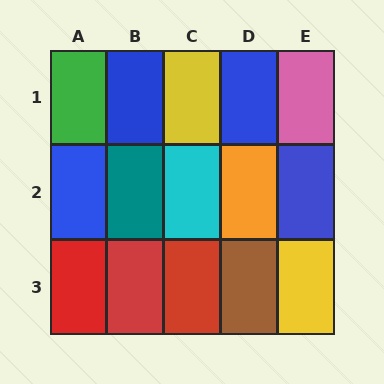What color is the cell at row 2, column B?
Teal.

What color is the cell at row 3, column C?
Red.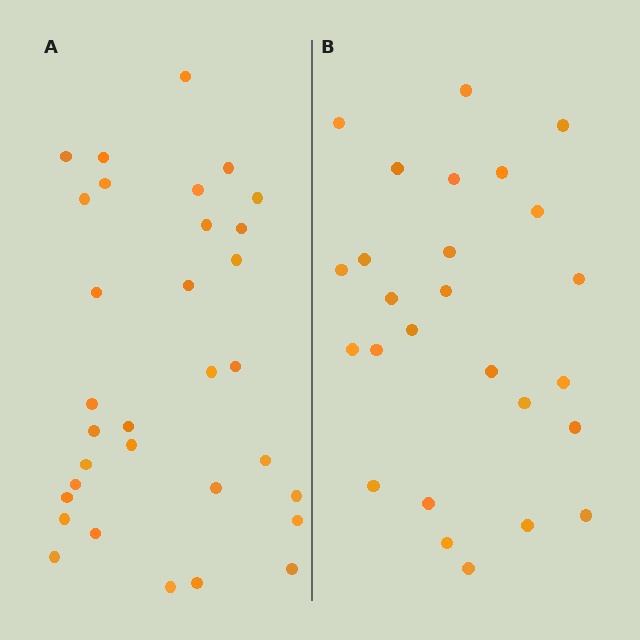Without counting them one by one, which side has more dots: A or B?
Region A (the left region) has more dots.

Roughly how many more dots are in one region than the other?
Region A has about 6 more dots than region B.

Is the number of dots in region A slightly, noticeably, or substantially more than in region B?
Region A has only slightly more — the two regions are fairly close. The ratio is roughly 1.2 to 1.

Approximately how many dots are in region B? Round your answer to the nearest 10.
About 30 dots. (The exact count is 26, which rounds to 30.)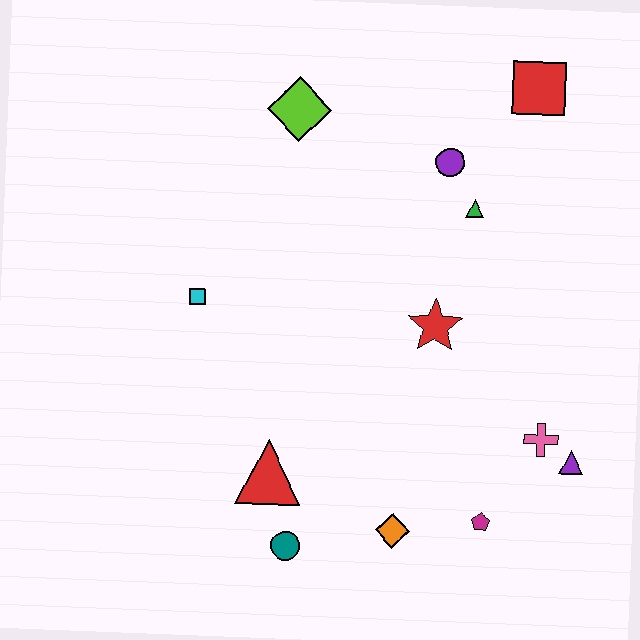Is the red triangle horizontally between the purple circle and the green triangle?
No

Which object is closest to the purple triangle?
The pink cross is closest to the purple triangle.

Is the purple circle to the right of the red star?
Yes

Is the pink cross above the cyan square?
No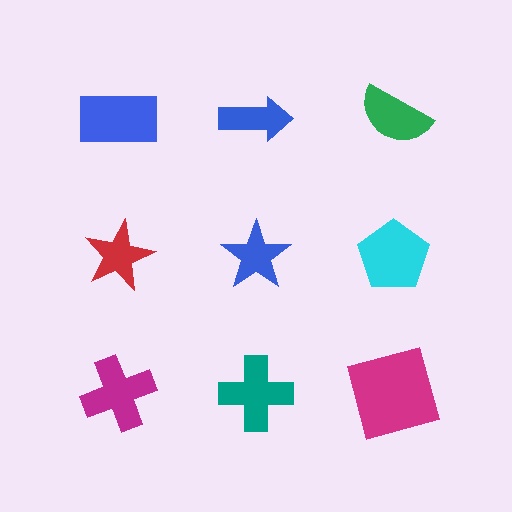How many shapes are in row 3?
3 shapes.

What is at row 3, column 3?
A magenta square.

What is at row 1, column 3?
A green semicircle.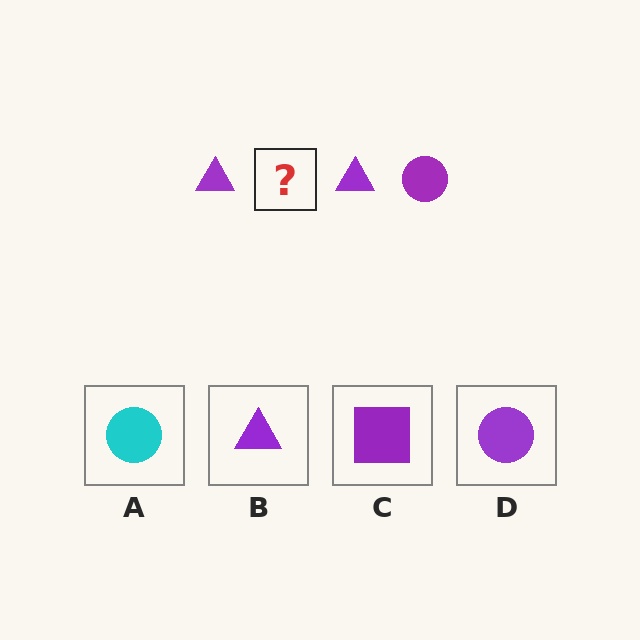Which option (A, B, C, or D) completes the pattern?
D.